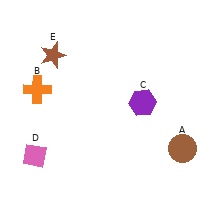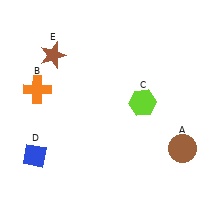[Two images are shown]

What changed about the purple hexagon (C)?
In Image 1, C is purple. In Image 2, it changed to lime.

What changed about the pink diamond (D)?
In Image 1, D is pink. In Image 2, it changed to blue.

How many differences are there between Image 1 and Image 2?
There are 2 differences between the two images.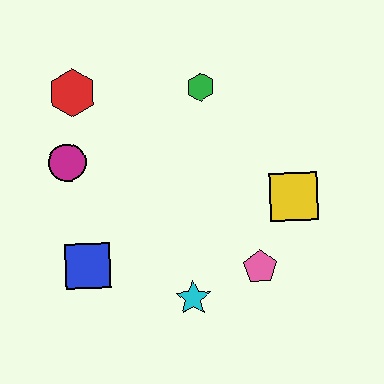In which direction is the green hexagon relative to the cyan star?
The green hexagon is above the cyan star.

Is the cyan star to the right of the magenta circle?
Yes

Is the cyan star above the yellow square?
No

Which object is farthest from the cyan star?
The red hexagon is farthest from the cyan star.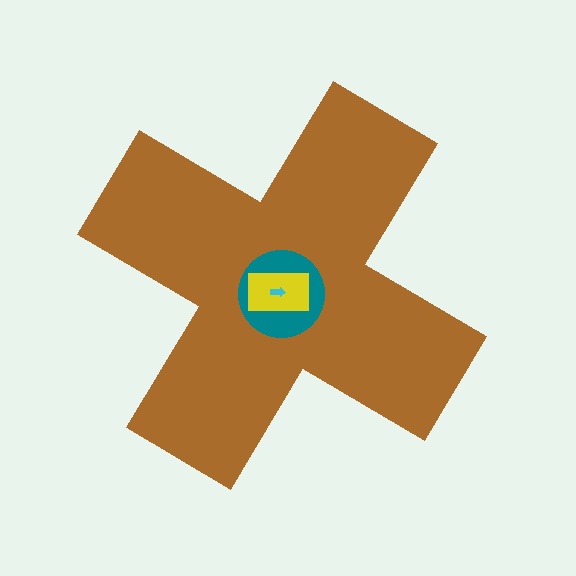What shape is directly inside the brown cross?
The teal circle.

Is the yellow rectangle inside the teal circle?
Yes.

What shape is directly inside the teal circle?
The yellow rectangle.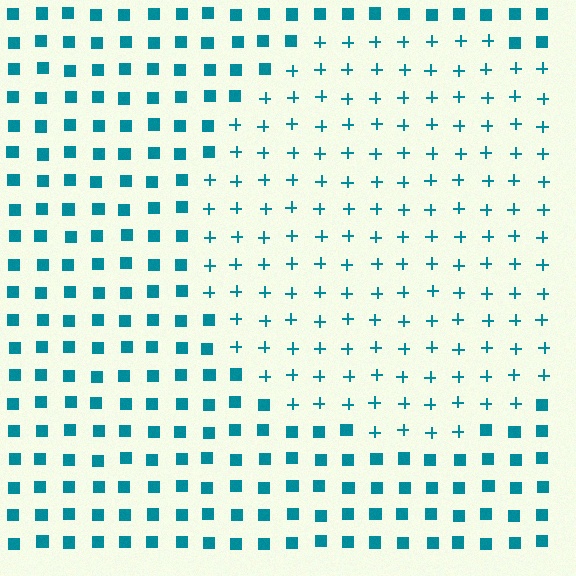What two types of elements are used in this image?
The image uses plus signs inside the circle region and squares outside it.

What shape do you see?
I see a circle.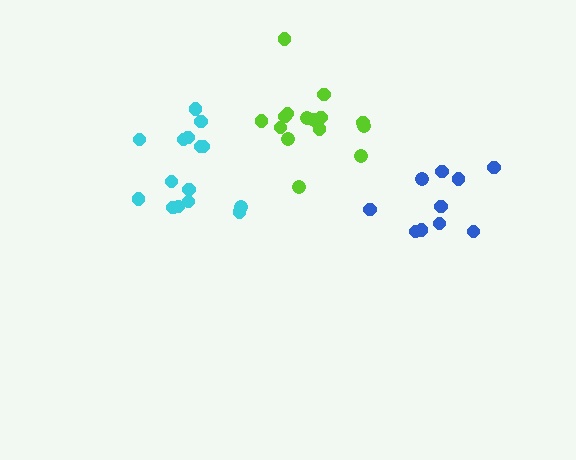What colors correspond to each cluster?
The clusters are colored: blue, cyan, lime.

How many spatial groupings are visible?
There are 3 spatial groupings.